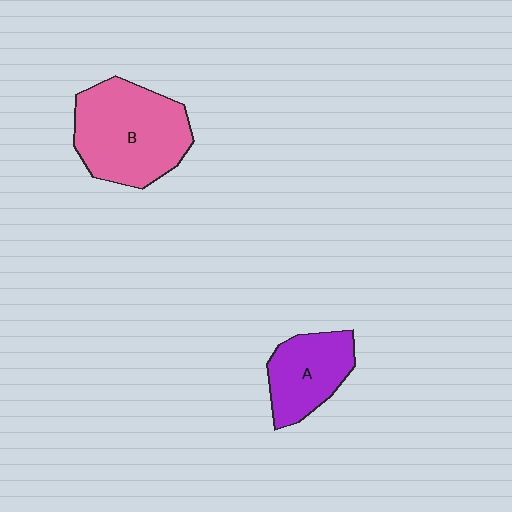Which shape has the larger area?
Shape B (pink).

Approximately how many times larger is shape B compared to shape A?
Approximately 1.6 times.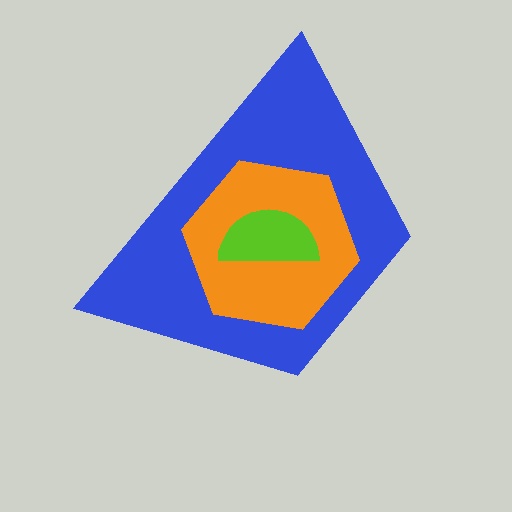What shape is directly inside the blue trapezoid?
The orange hexagon.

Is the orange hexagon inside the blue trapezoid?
Yes.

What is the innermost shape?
The lime semicircle.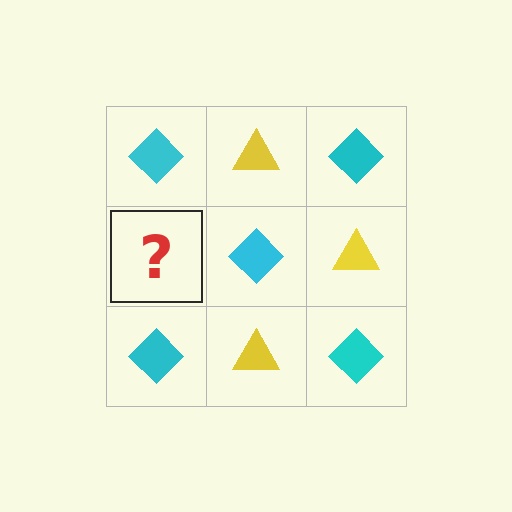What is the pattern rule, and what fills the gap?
The rule is that it alternates cyan diamond and yellow triangle in a checkerboard pattern. The gap should be filled with a yellow triangle.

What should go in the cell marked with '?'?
The missing cell should contain a yellow triangle.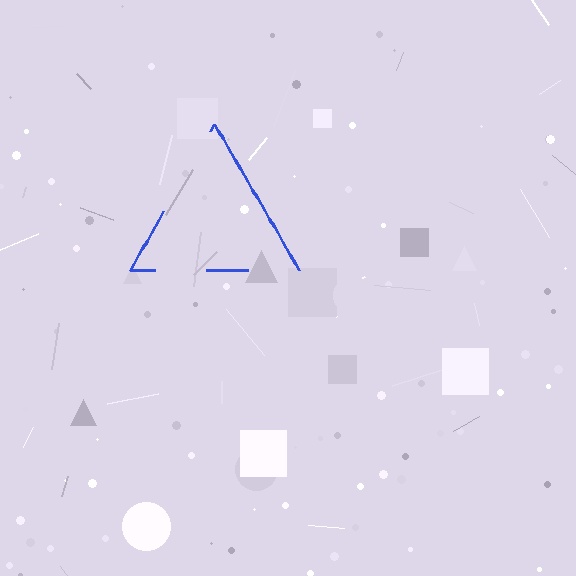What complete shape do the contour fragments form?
The contour fragments form a triangle.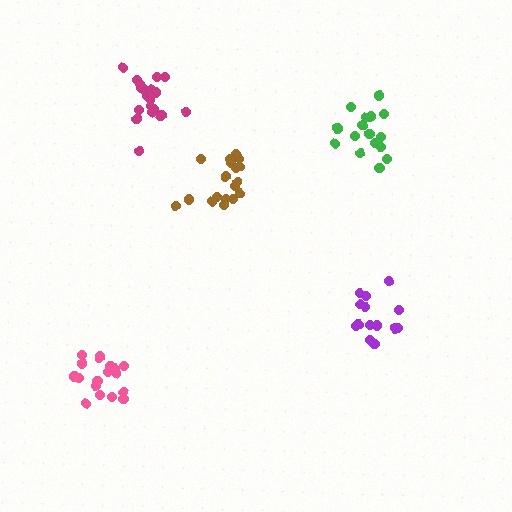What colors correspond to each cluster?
The clusters are colored: pink, brown, green, purple, magenta.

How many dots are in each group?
Group 1: 19 dots, Group 2: 18 dots, Group 3: 16 dots, Group 4: 14 dots, Group 5: 20 dots (87 total).